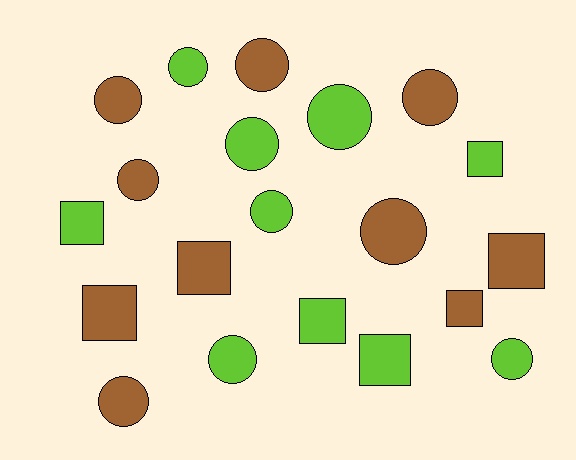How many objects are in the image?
There are 20 objects.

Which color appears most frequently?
Brown, with 10 objects.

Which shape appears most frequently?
Circle, with 12 objects.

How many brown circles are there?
There are 6 brown circles.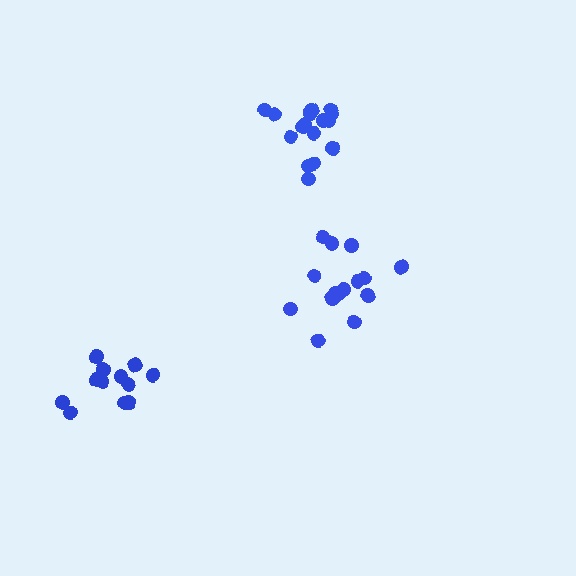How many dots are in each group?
Group 1: 15 dots, Group 2: 16 dots, Group 3: 12 dots (43 total).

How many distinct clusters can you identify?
There are 3 distinct clusters.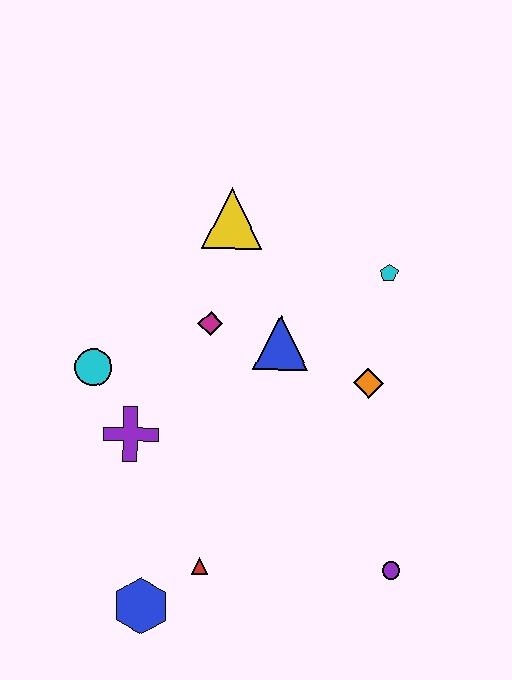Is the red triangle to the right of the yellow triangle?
No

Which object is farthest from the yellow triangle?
The blue hexagon is farthest from the yellow triangle.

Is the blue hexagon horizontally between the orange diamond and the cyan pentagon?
No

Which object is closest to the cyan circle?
The purple cross is closest to the cyan circle.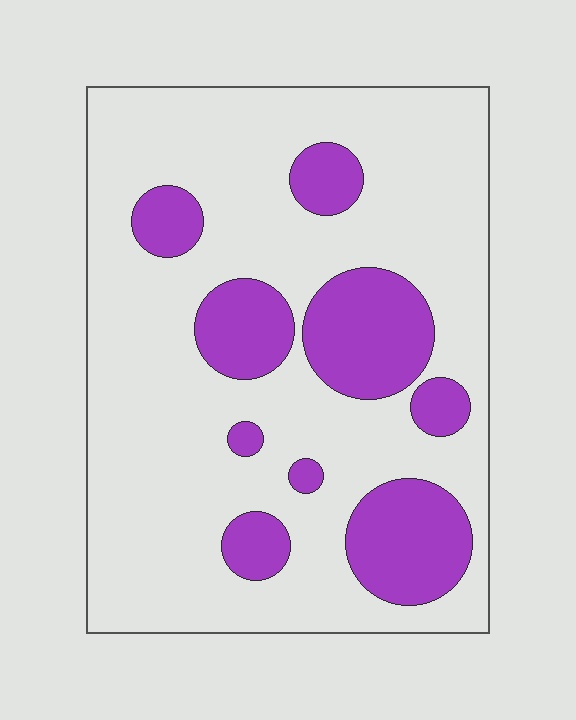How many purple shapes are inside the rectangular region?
9.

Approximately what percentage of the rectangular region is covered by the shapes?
Approximately 25%.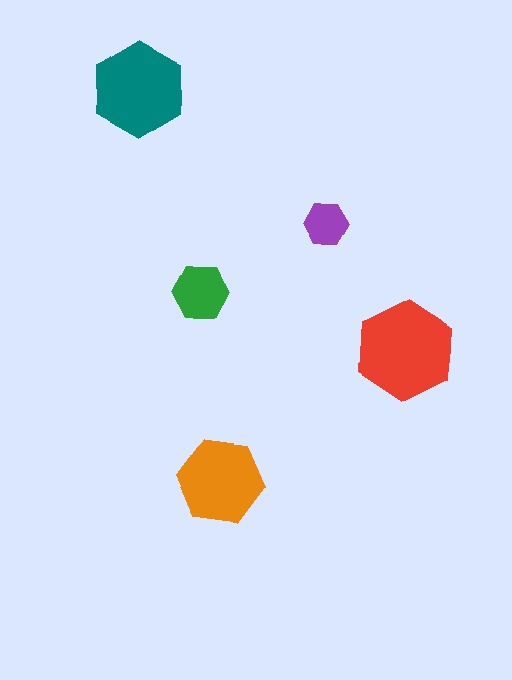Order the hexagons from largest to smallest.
the red one, the teal one, the orange one, the green one, the purple one.